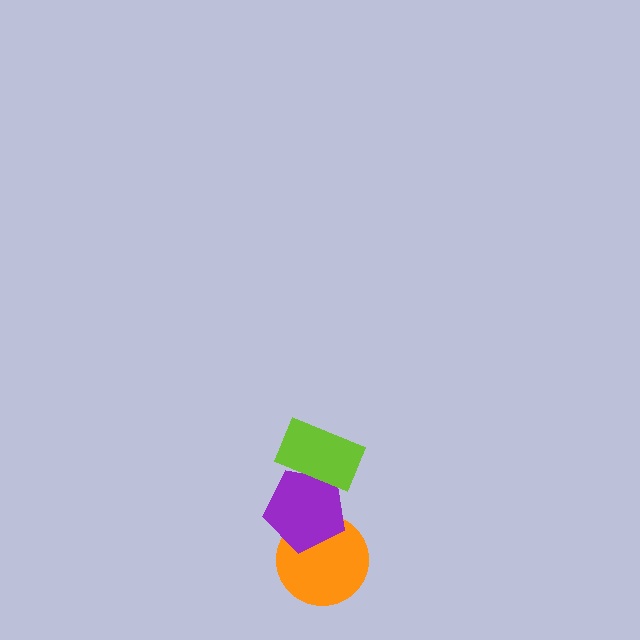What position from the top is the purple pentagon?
The purple pentagon is 2nd from the top.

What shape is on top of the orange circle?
The purple pentagon is on top of the orange circle.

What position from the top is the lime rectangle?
The lime rectangle is 1st from the top.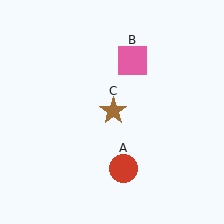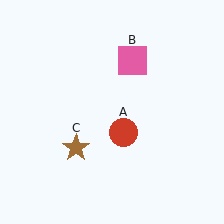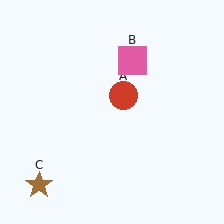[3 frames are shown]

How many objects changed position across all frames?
2 objects changed position: red circle (object A), brown star (object C).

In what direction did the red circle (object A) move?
The red circle (object A) moved up.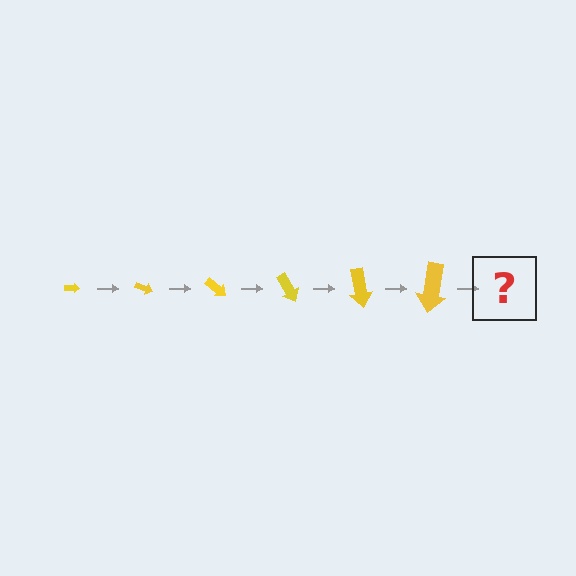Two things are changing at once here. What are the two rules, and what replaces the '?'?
The two rules are that the arrow grows larger each step and it rotates 20 degrees each step. The '?' should be an arrow, larger than the previous one and rotated 120 degrees from the start.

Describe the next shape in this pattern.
It should be an arrow, larger than the previous one and rotated 120 degrees from the start.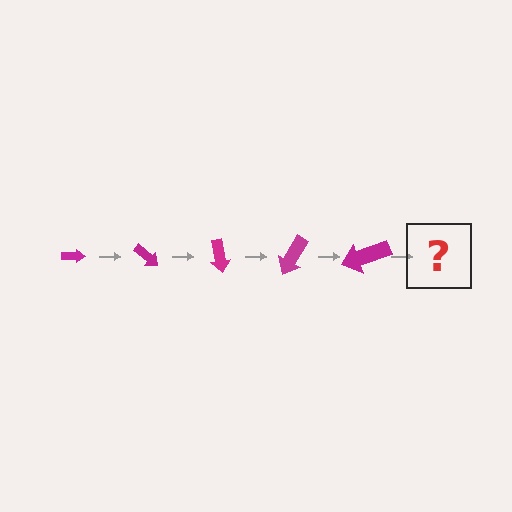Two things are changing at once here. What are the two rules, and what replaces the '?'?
The two rules are that the arrow grows larger each step and it rotates 40 degrees each step. The '?' should be an arrow, larger than the previous one and rotated 200 degrees from the start.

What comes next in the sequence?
The next element should be an arrow, larger than the previous one and rotated 200 degrees from the start.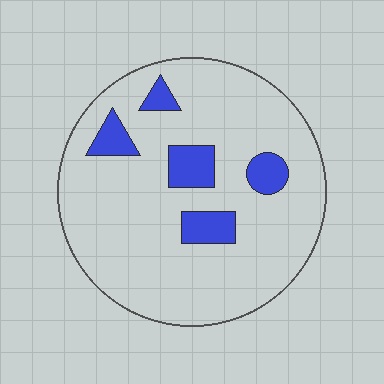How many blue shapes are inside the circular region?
5.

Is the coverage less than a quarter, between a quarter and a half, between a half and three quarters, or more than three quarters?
Less than a quarter.